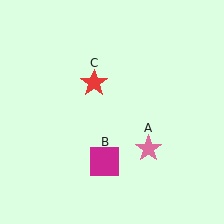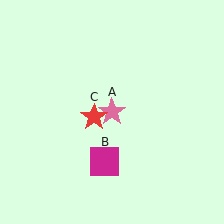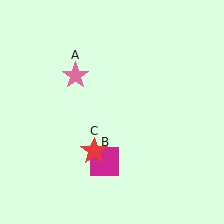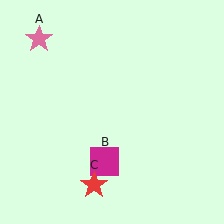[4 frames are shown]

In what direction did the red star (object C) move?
The red star (object C) moved down.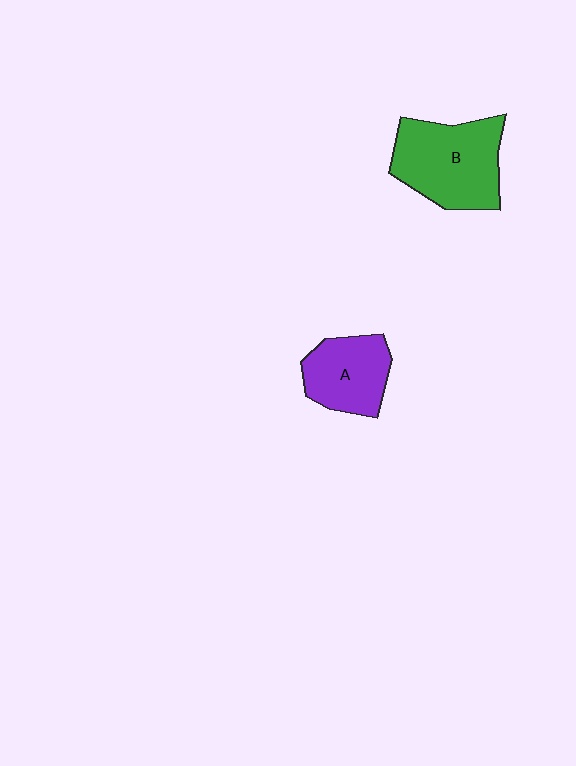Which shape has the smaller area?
Shape A (purple).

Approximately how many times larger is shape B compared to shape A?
Approximately 1.5 times.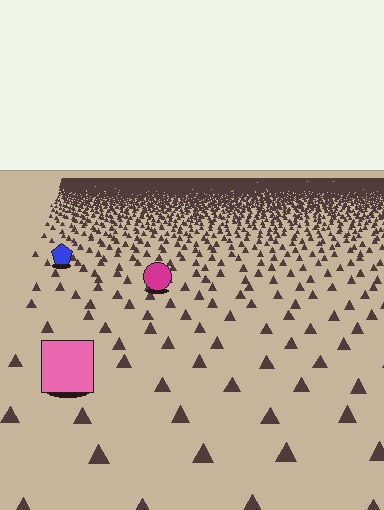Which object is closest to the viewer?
The pink square is closest. The texture marks near it are larger and more spread out.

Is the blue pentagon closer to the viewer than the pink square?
No. The pink square is closer — you can tell from the texture gradient: the ground texture is coarser near it.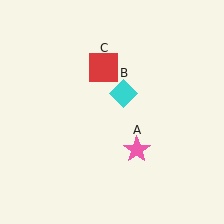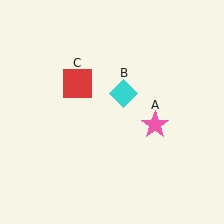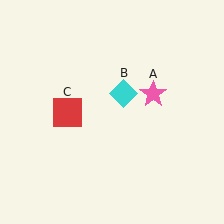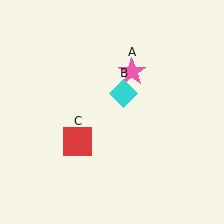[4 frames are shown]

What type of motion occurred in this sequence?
The pink star (object A), red square (object C) rotated counterclockwise around the center of the scene.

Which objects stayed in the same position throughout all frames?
Cyan diamond (object B) remained stationary.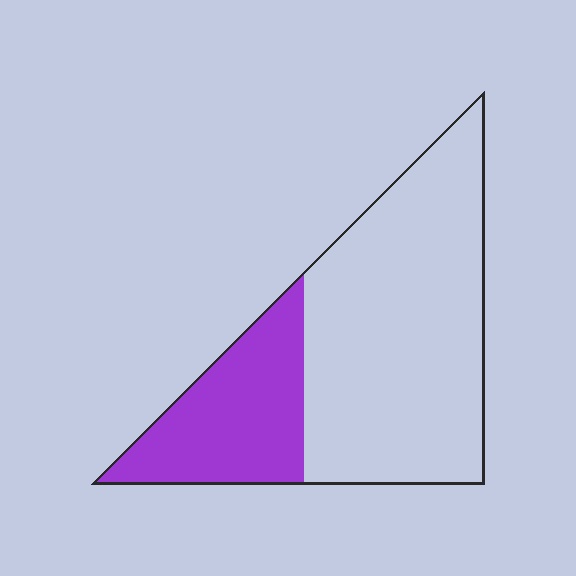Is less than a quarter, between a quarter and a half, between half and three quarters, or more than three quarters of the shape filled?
Between a quarter and a half.